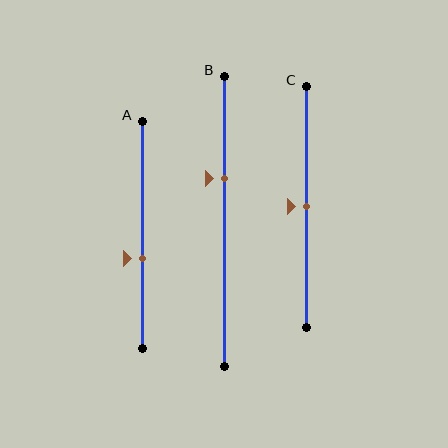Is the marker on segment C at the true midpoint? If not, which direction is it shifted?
Yes, the marker on segment C is at the true midpoint.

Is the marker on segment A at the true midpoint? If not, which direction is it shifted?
No, the marker on segment A is shifted downward by about 10% of the segment length.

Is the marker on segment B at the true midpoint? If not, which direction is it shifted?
No, the marker on segment B is shifted upward by about 15% of the segment length.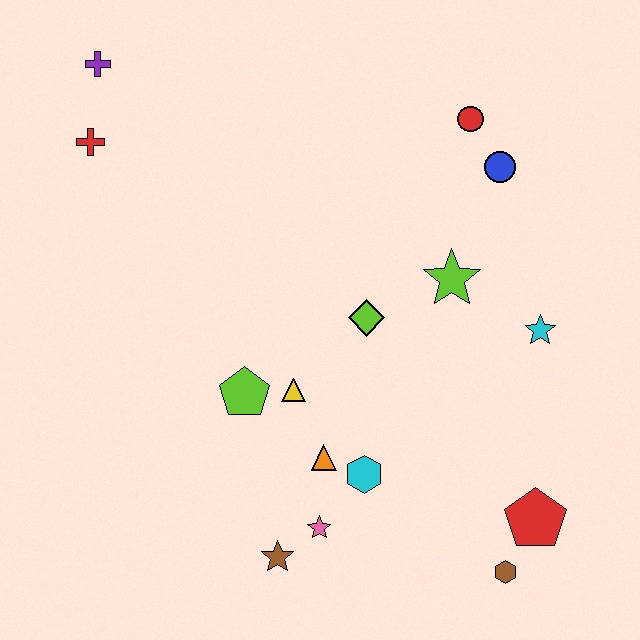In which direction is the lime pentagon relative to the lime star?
The lime pentagon is to the left of the lime star.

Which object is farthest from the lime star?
The purple cross is farthest from the lime star.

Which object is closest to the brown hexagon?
The red pentagon is closest to the brown hexagon.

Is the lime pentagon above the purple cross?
No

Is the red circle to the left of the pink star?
No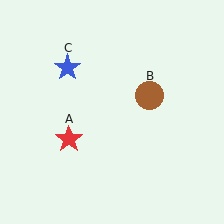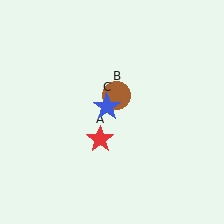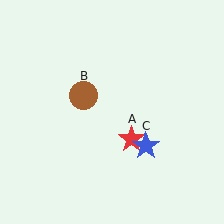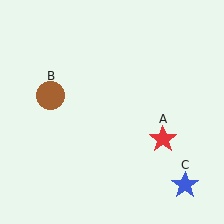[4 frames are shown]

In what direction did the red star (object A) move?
The red star (object A) moved right.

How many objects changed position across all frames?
3 objects changed position: red star (object A), brown circle (object B), blue star (object C).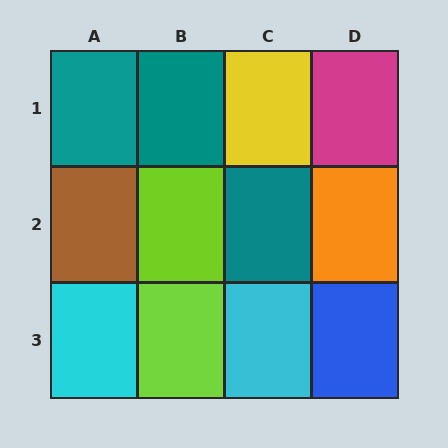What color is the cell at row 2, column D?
Orange.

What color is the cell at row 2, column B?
Lime.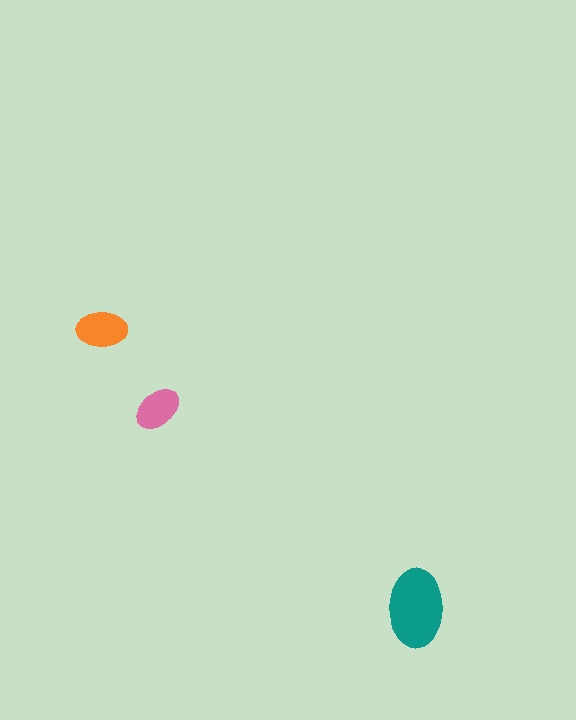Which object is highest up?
The orange ellipse is topmost.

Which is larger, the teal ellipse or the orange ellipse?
The teal one.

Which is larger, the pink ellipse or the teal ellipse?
The teal one.